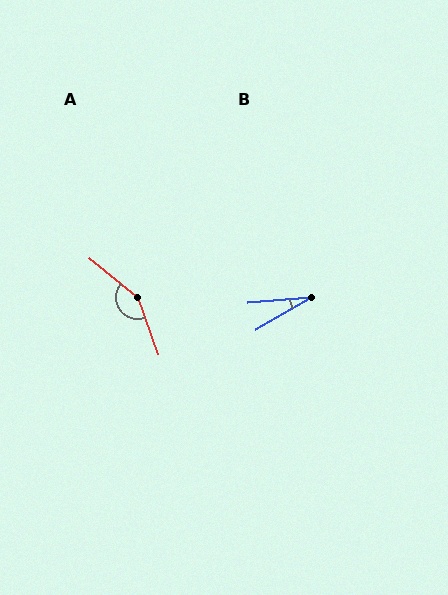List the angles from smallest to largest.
B (26°), A (150°).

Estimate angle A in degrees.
Approximately 150 degrees.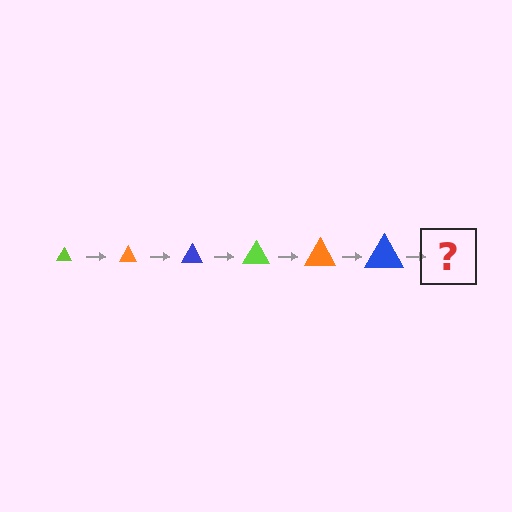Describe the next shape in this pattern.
It should be a lime triangle, larger than the previous one.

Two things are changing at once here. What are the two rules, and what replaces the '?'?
The two rules are that the triangle grows larger each step and the color cycles through lime, orange, and blue. The '?' should be a lime triangle, larger than the previous one.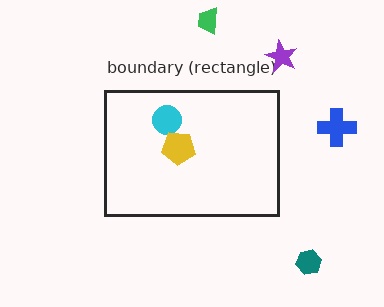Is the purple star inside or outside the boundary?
Outside.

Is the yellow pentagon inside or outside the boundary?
Inside.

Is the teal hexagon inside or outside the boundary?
Outside.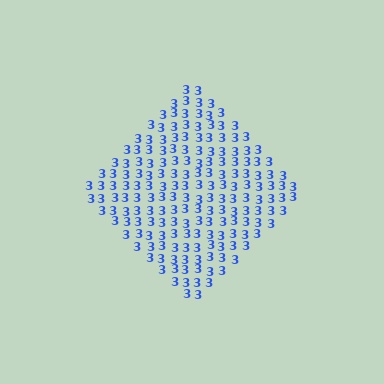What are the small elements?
The small elements are digit 3's.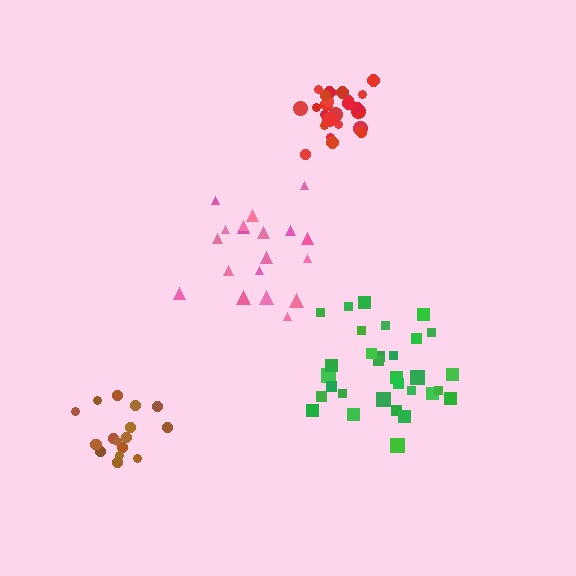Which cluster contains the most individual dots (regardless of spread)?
Green (31).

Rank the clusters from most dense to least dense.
red, brown, green, pink.